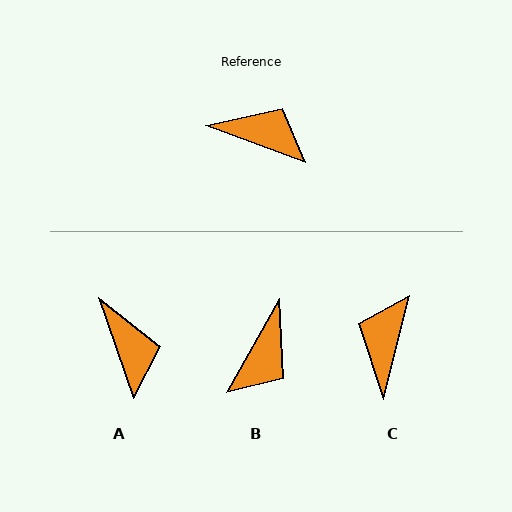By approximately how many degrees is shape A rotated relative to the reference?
Approximately 50 degrees clockwise.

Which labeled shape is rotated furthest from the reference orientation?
B, about 99 degrees away.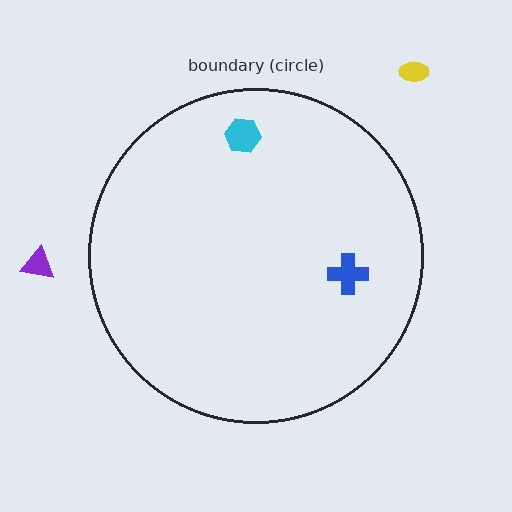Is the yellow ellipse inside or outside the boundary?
Outside.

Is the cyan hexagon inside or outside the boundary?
Inside.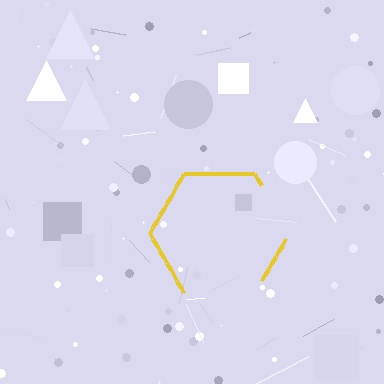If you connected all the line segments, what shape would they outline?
They would outline a hexagon.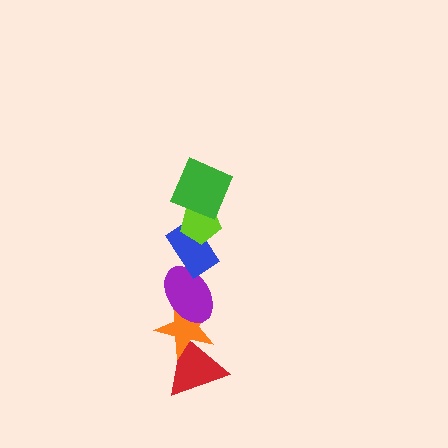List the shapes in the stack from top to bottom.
From top to bottom: the green square, the lime pentagon, the blue rectangle, the purple ellipse, the orange star, the red triangle.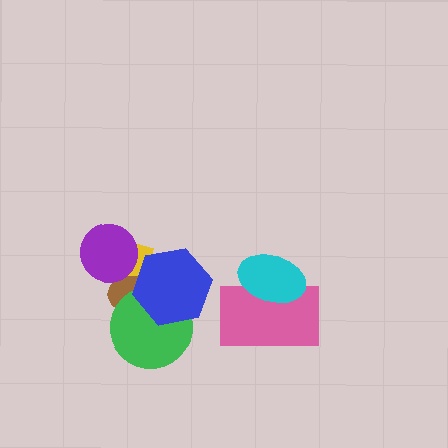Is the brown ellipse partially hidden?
Yes, it is partially covered by another shape.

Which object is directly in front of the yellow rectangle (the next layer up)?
The brown ellipse is directly in front of the yellow rectangle.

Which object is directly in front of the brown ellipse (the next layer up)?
The purple circle is directly in front of the brown ellipse.